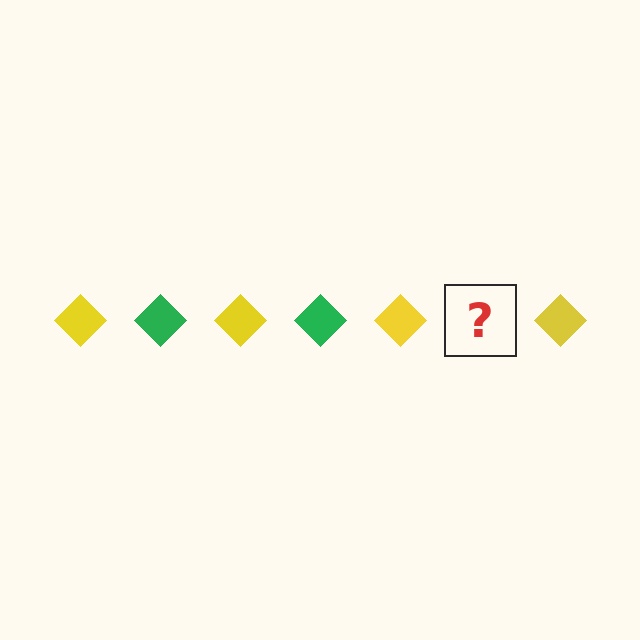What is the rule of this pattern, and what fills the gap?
The rule is that the pattern cycles through yellow, green diamonds. The gap should be filled with a green diamond.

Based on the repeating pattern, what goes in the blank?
The blank should be a green diamond.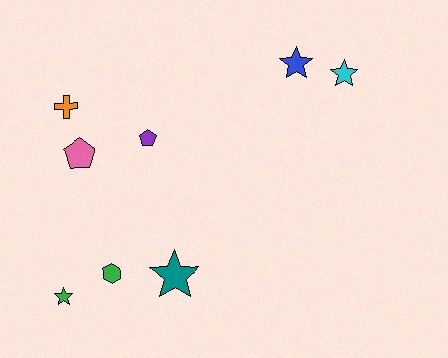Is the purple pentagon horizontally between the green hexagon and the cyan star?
Yes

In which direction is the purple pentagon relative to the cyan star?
The purple pentagon is to the left of the cyan star.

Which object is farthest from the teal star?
The cyan star is farthest from the teal star.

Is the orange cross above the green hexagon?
Yes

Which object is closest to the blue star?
The cyan star is closest to the blue star.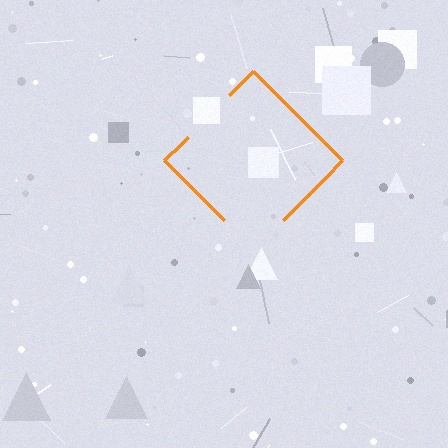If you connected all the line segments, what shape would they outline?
They would outline a diamond.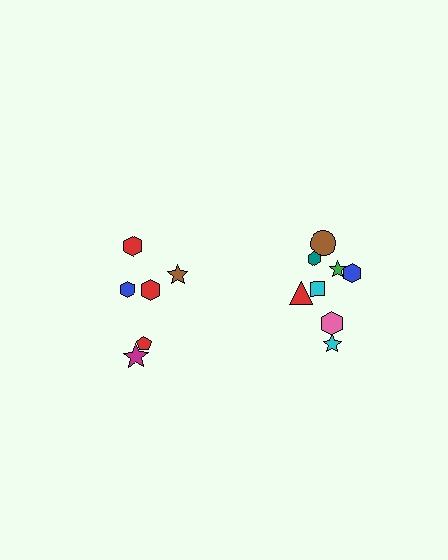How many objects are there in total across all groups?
There are 14 objects.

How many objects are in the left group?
There are 6 objects.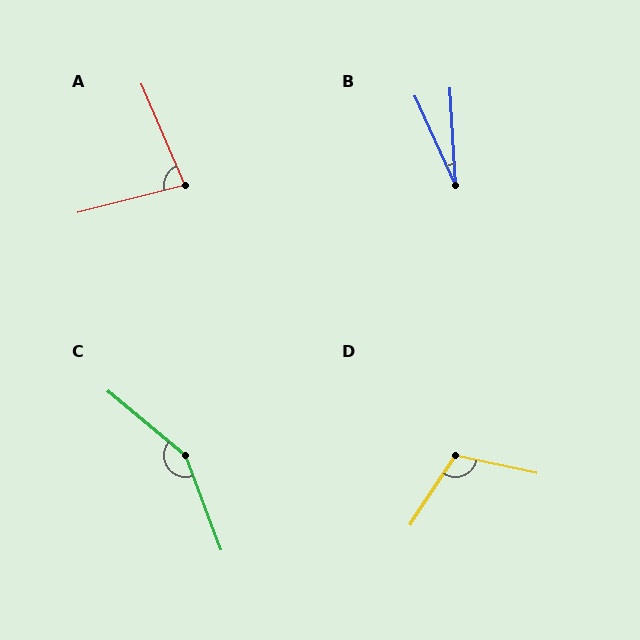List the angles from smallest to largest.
B (21°), A (81°), D (110°), C (150°).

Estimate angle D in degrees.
Approximately 110 degrees.